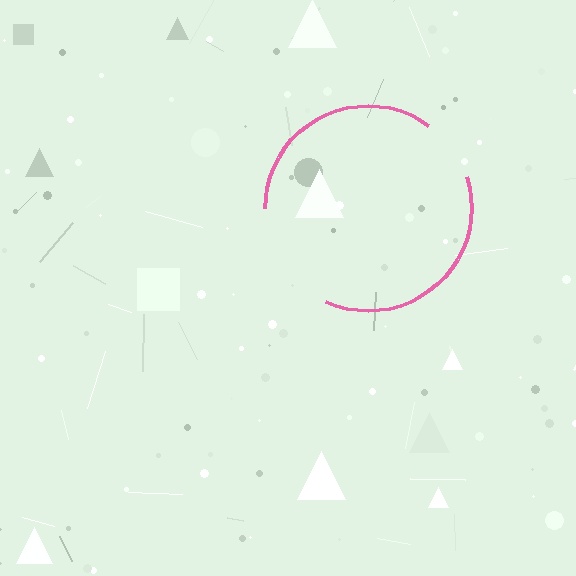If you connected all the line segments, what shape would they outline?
They would outline a circle.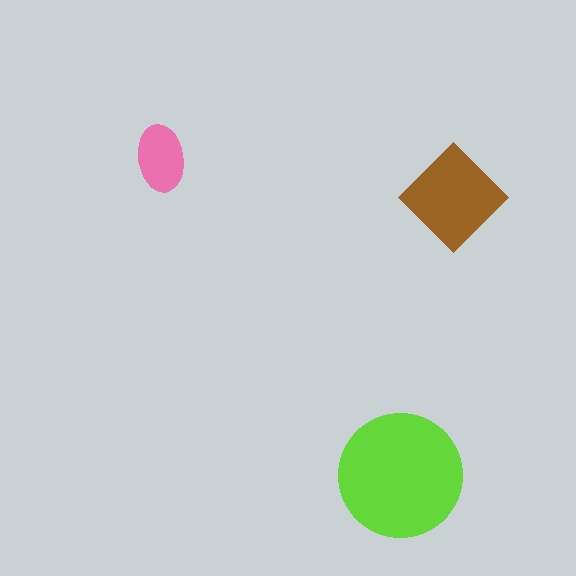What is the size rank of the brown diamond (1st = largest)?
2nd.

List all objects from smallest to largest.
The pink ellipse, the brown diamond, the lime circle.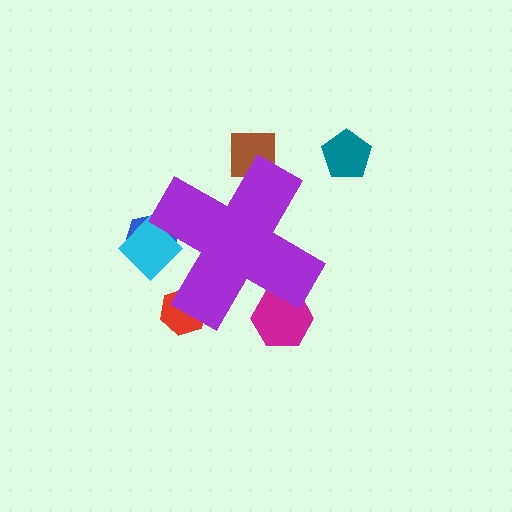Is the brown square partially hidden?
Yes, the brown square is partially hidden behind the purple cross.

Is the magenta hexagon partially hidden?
Yes, the magenta hexagon is partially hidden behind the purple cross.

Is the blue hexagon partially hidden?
Yes, the blue hexagon is partially hidden behind the purple cross.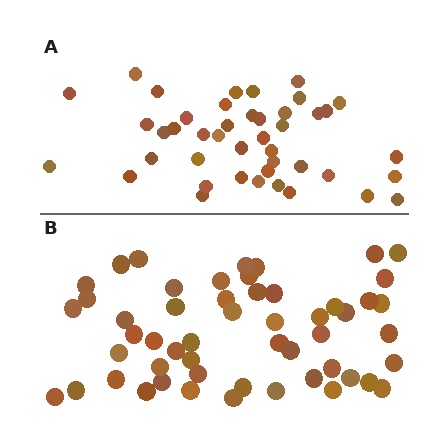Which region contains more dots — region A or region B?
Region B (the bottom region) has more dots.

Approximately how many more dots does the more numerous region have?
Region B has roughly 10 or so more dots than region A.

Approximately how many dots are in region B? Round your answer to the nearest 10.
About 50 dots. (The exact count is 53, which rounds to 50.)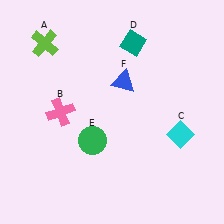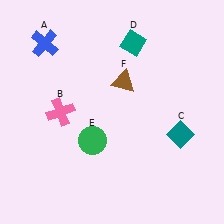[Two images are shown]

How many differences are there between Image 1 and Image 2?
There are 3 differences between the two images.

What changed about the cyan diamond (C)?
In Image 1, C is cyan. In Image 2, it changed to teal.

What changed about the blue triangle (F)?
In Image 1, F is blue. In Image 2, it changed to brown.